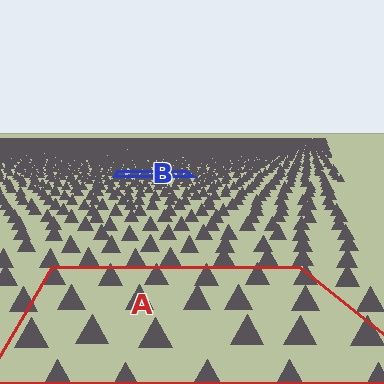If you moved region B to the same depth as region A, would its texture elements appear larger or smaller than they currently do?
They would appear larger. At a closer depth, the same texture elements are projected at a bigger on-screen size.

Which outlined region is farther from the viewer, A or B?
Region B is farther from the viewer — the texture elements inside it appear smaller and more densely packed.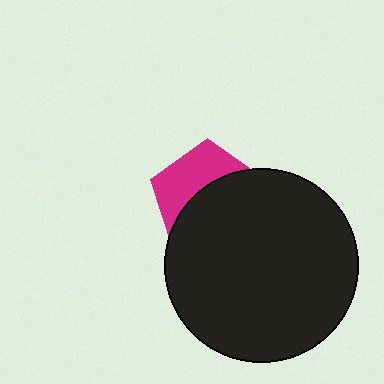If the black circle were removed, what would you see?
You would see the complete magenta pentagon.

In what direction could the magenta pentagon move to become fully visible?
The magenta pentagon could move up. That would shift it out from behind the black circle entirely.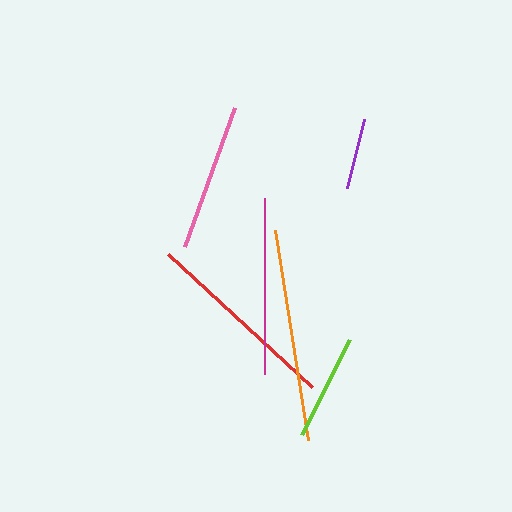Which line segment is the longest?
The orange line is the longest at approximately 213 pixels.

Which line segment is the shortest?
The purple line is the shortest at approximately 71 pixels.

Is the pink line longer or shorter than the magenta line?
The magenta line is longer than the pink line.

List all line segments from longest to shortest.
From longest to shortest: orange, red, magenta, pink, lime, purple.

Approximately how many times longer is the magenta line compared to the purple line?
The magenta line is approximately 2.5 times the length of the purple line.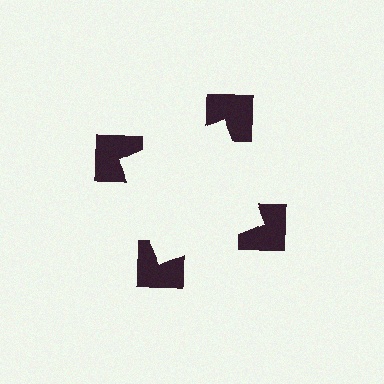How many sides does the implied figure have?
4 sides.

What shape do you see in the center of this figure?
An illusory square — its edges are inferred from the aligned wedge cuts in the notched squares, not physically drawn.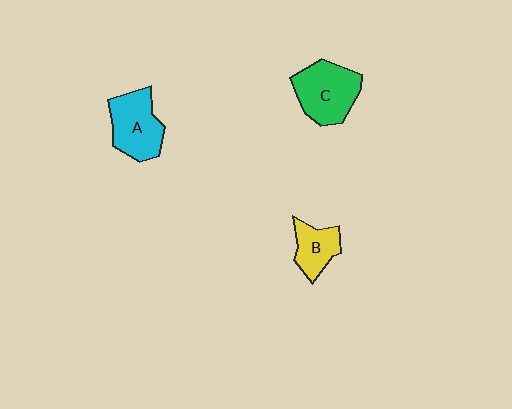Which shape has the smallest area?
Shape B (yellow).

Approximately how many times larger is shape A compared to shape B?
Approximately 1.5 times.